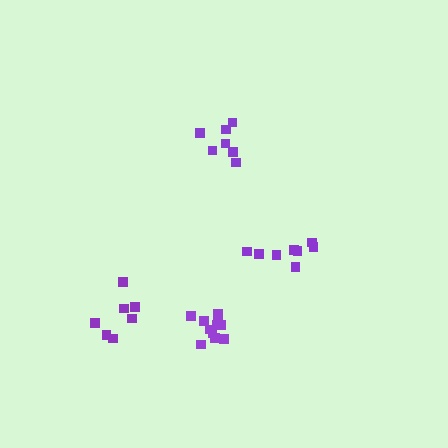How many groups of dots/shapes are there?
There are 4 groups.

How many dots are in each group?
Group 1: 11 dots, Group 2: 8 dots, Group 3: 7 dots, Group 4: 7 dots (33 total).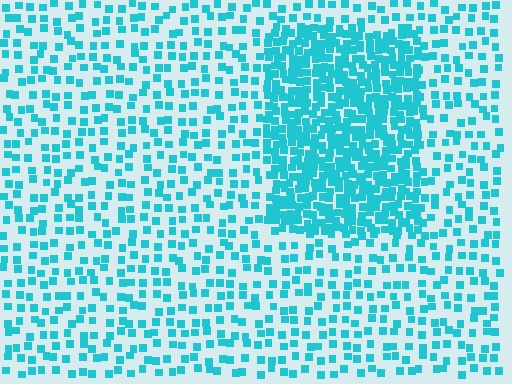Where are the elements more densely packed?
The elements are more densely packed inside the rectangle boundary.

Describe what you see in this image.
The image contains small cyan elements arranged at two different densities. A rectangle-shaped region is visible where the elements are more densely packed than the surrounding area.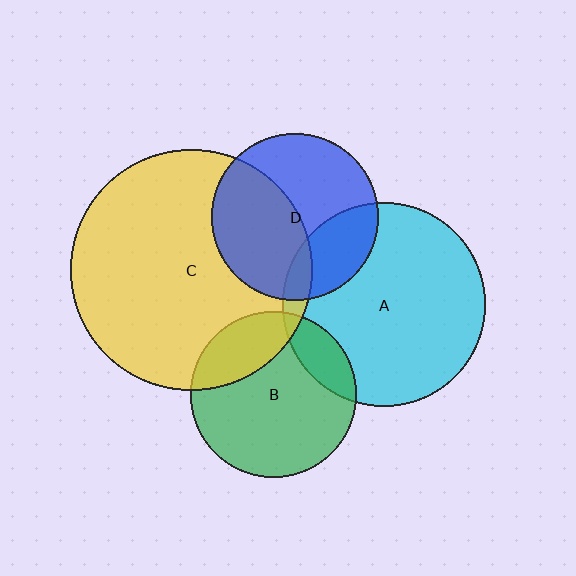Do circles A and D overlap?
Yes.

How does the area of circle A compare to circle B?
Approximately 1.5 times.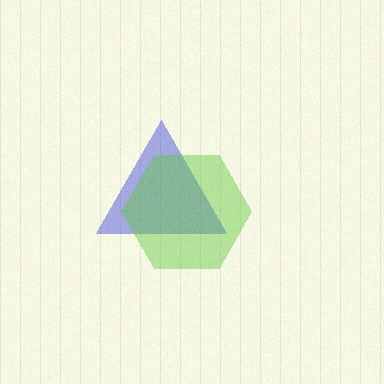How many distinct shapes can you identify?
There are 2 distinct shapes: a blue triangle, a lime hexagon.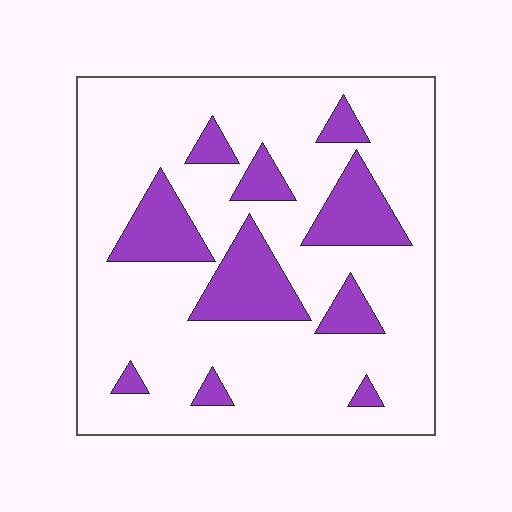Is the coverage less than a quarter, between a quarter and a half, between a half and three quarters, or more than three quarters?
Less than a quarter.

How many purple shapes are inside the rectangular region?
10.